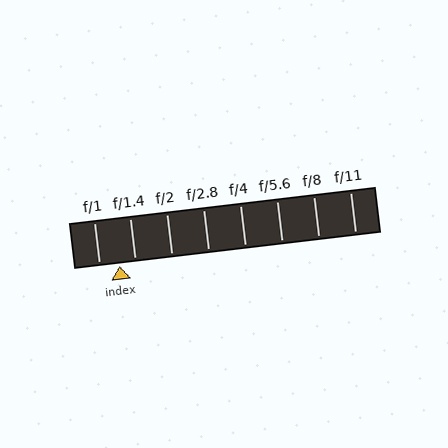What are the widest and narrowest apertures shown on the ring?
The widest aperture shown is f/1 and the narrowest is f/11.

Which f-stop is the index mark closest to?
The index mark is closest to f/1.4.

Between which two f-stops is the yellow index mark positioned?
The index mark is between f/1 and f/1.4.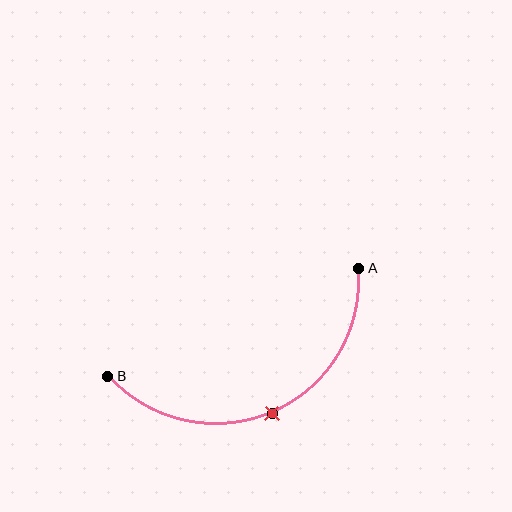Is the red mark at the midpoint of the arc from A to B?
Yes. The red mark lies on the arc at equal arc-length from both A and B — it is the arc midpoint.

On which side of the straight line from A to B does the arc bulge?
The arc bulges below the straight line connecting A and B.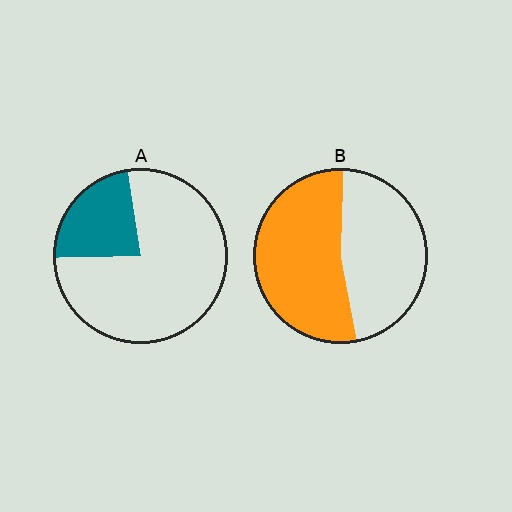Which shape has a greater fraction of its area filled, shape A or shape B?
Shape B.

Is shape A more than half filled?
No.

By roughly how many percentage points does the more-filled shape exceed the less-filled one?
By roughly 30 percentage points (B over A).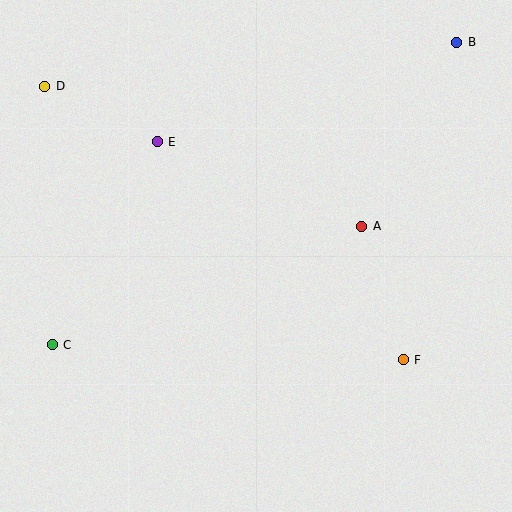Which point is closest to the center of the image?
Point A at (362, 226) is closest to the center.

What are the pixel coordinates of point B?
Point B is at (457, 42).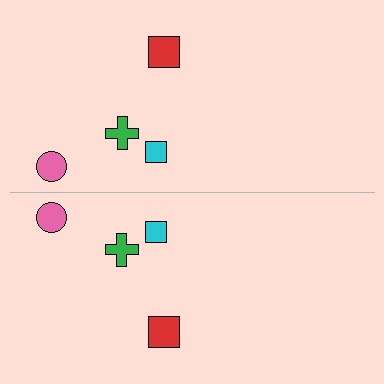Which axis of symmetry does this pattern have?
The pattern has a horizontal axis of symmetry running through the center of the image.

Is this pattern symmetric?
Yes, this pattern has bilateral (reflection) symmetry.